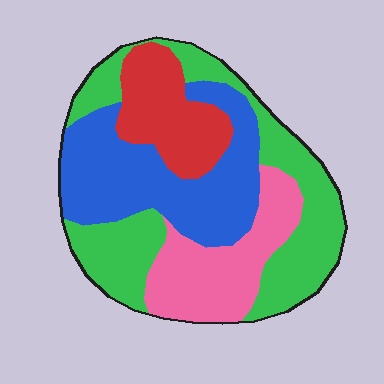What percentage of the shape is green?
Green takes up about one third (1/3) of the shape.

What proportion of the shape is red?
Red covers 16% of the shape.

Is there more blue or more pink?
Blue.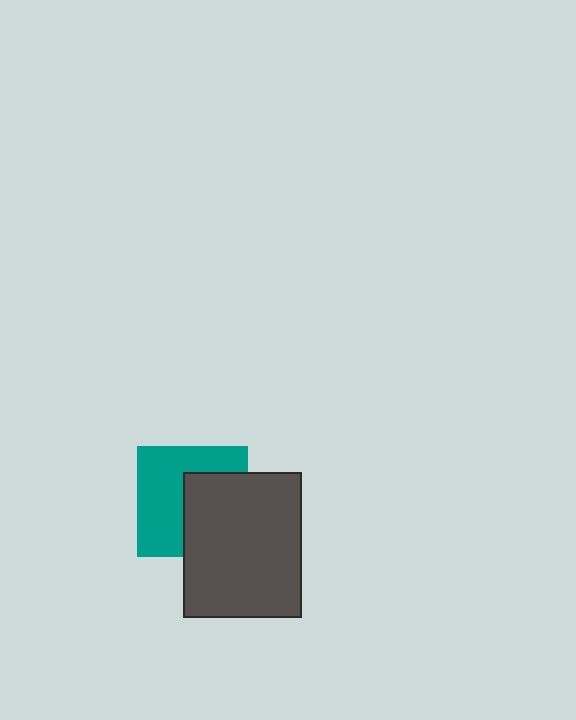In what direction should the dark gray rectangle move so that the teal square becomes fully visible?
The dark gray rectangle should move right. That is the shortest direction to clear the overlap and leave the teal square fully visible.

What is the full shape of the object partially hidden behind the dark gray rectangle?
The partially hidden object is a teal square.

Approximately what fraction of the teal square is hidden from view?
Roughly 45% of the teal square is hidden behind the dark gray rectangle.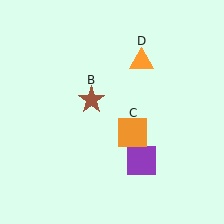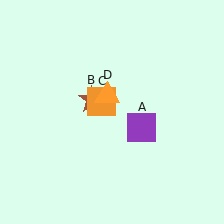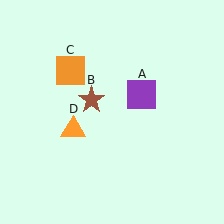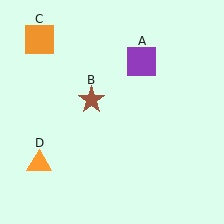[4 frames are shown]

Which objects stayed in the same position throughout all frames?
Brown star (object B) remained stationary.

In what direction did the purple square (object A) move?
The purple square (object A) moved up.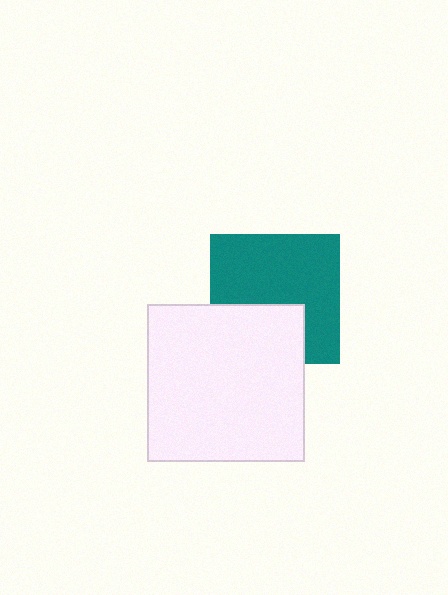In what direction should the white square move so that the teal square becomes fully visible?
The white square should move down. That is the shortest direction to clear the overlap and leave the teal square fully visible.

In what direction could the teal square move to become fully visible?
The teal square could move up. That would shift it out from behind the white square entirely.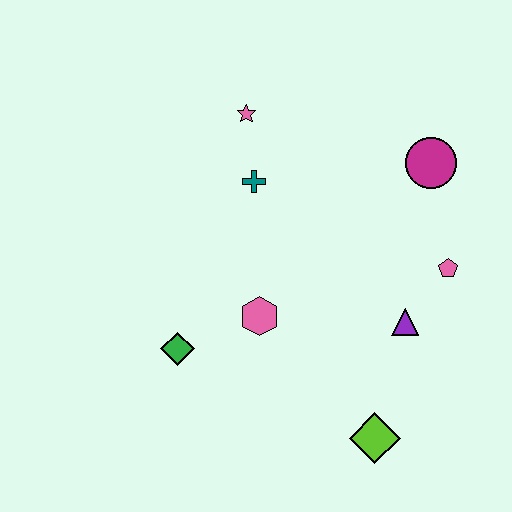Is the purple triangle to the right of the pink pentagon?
No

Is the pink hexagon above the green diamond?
Yes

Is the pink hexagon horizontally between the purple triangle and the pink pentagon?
No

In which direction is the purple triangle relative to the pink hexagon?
The purple triangle is to the right of the pink hexagon.